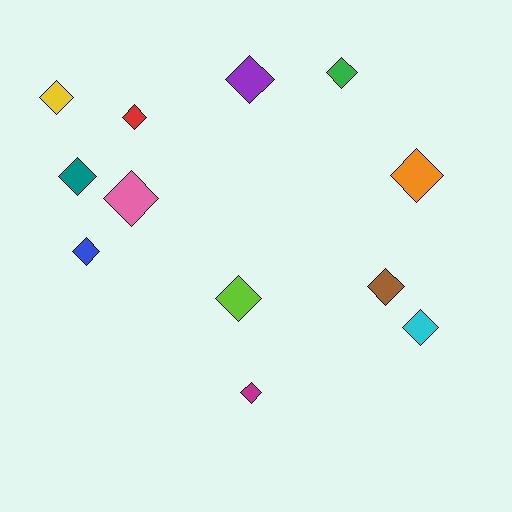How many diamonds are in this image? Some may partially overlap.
There are 12 diamonds.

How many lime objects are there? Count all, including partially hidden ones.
There is 1 lime object.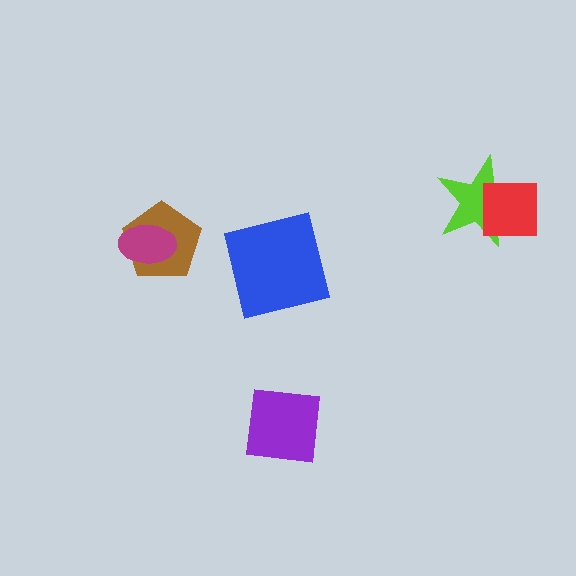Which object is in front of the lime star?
The red square is in front of the lime star.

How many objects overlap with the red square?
1 object overlaps with the red square.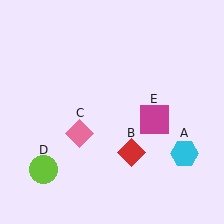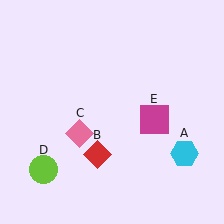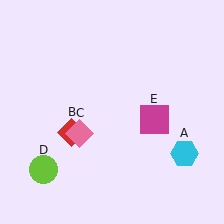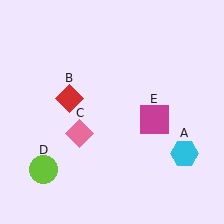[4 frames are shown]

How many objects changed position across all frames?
1 object changed position: red diamond (object B).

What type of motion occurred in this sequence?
The red diamond (object B) rotated clockwise around the center of the scene.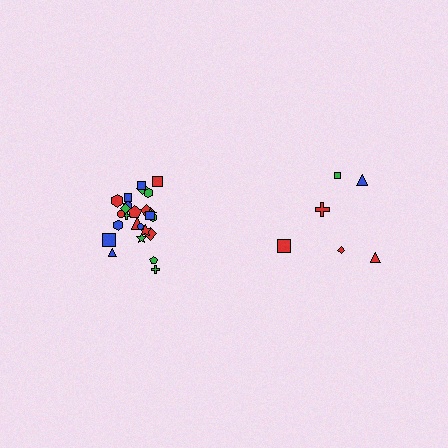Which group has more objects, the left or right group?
The left group.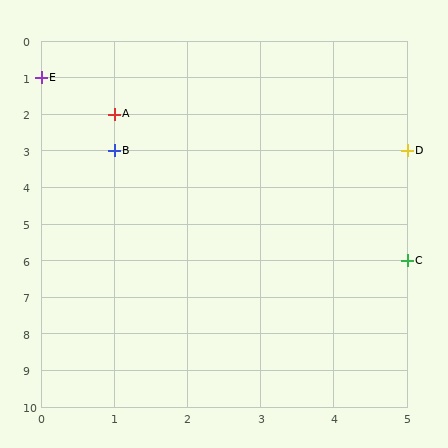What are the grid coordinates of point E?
Point E is at grid coordinates (0, 1).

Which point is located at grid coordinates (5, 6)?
Point C is at (5, 6).